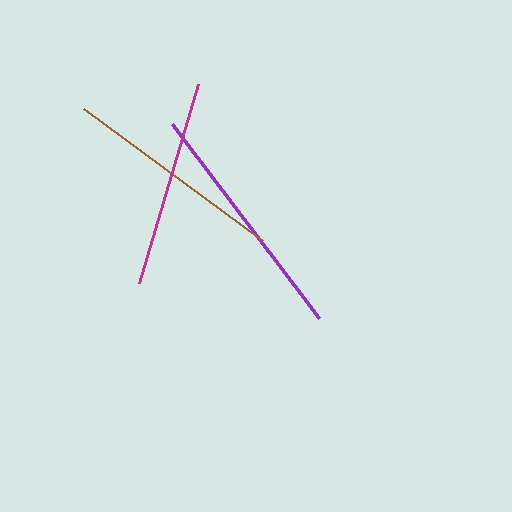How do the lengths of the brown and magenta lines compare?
The brown and magenta lines are approximately the same length.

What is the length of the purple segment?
The purple segment is approximately 243 pixels long.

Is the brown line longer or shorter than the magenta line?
The brown line is longer than the magenta line.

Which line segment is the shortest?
The magenta line is the shortest at approximately 208 pixels.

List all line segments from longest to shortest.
From longest to shortest: purple, brown, magenta.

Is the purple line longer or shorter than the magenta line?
The purple line is longer than the magenta line.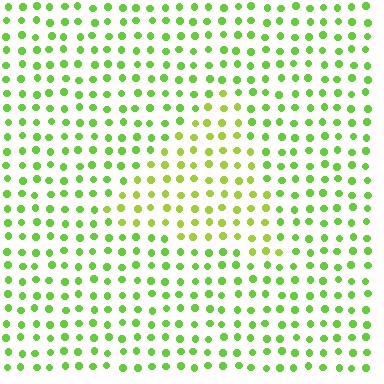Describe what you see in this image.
The image is filled with small lime elements in a uniform arrangement. A triangle-shaped region is visible where the elements are tinted to a slightly different hue, forming a subtle color boundary.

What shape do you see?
I see a triangle.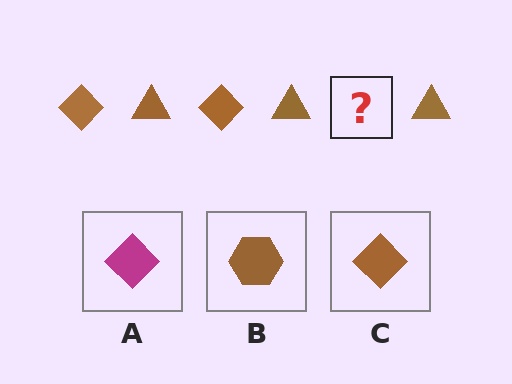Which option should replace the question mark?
Option C.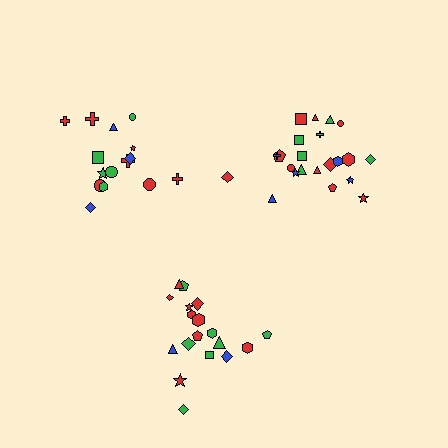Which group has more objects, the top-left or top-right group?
The top-right group.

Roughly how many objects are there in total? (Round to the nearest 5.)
Roughly 55 objects in total.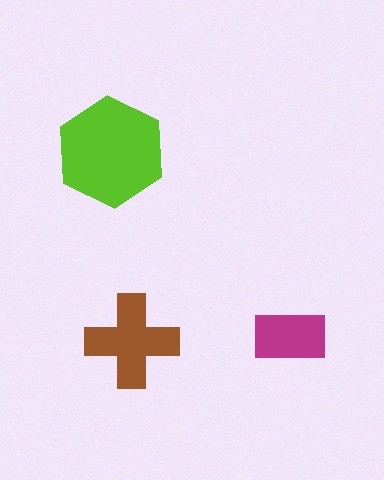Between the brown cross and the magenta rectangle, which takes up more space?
The brown cross.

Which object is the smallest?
The magenta rectangle.